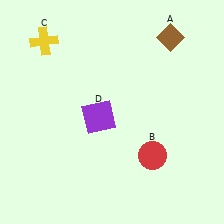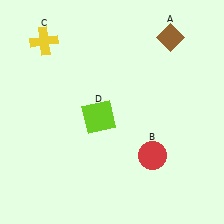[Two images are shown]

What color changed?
The square (D) changed from purple in Image 1 to lime in Image 2.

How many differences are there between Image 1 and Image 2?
There is 1 difference between the two images.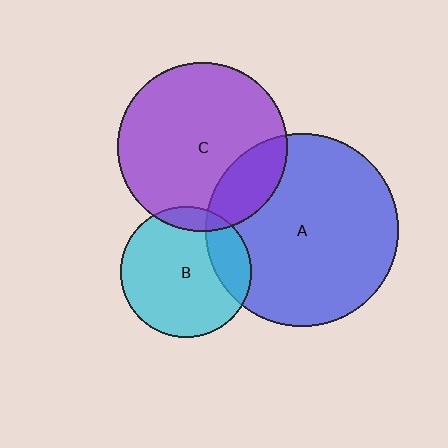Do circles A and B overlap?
Yes.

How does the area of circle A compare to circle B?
Approximately 2.1 times.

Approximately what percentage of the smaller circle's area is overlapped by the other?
Approximately 20%.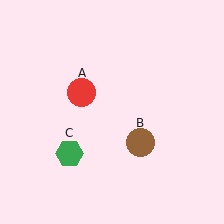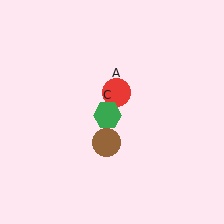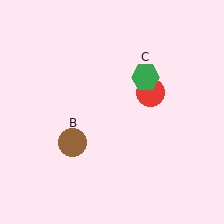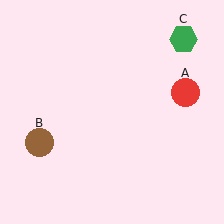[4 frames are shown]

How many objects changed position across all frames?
3 objects changed position: red circle (object A), brown circle (object B), green hexagon (object C).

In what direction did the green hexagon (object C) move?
The green hexagon (object C) moved up and to the right.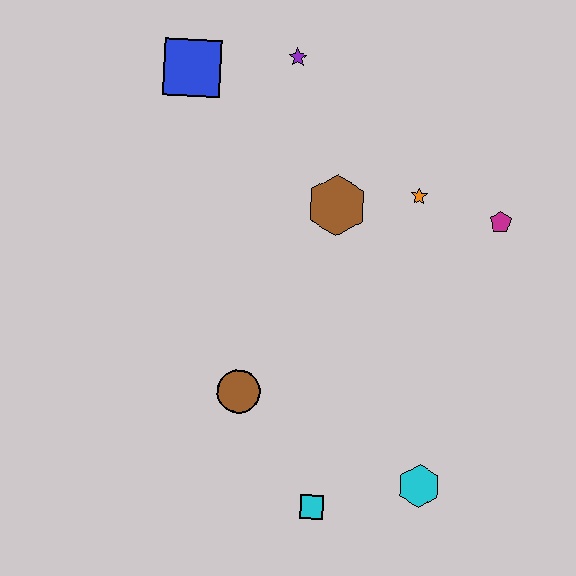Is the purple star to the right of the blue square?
Yes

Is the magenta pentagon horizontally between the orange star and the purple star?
No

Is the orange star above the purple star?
No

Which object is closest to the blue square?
The purple star is closest to the blue square.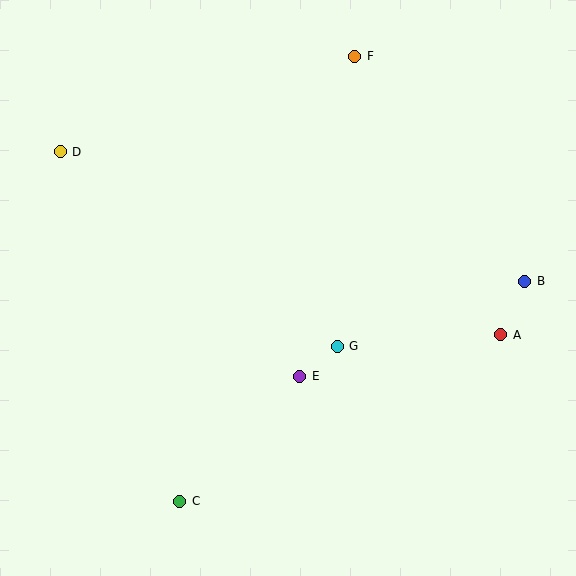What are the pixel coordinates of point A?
Point A is at (501, 335).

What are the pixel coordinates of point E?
Point E is at (300, 376).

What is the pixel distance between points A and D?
The distance between A and D is 477 pixels.